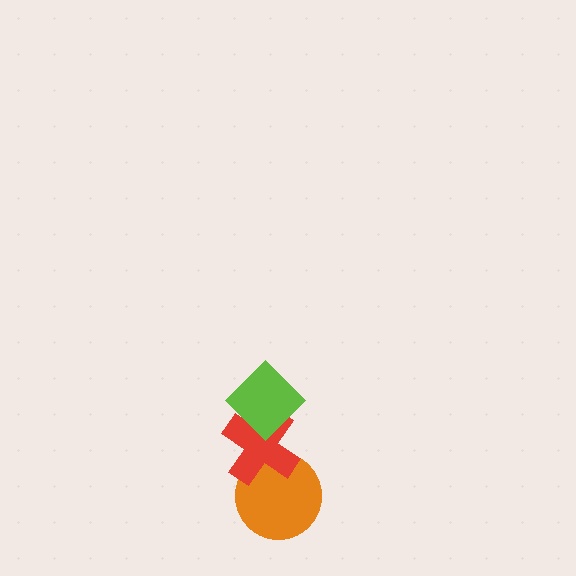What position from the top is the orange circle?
The orange circle is 3rd from the top.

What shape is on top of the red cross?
The lime diamond is on top of the red cross.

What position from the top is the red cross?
The red cross is 2nd from the top.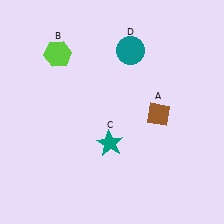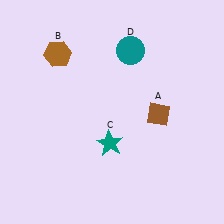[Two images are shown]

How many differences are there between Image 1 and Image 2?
There is 1 difference between the two images.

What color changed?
The hexagon (B) changed from lime in Image 1 to brown in Image 2.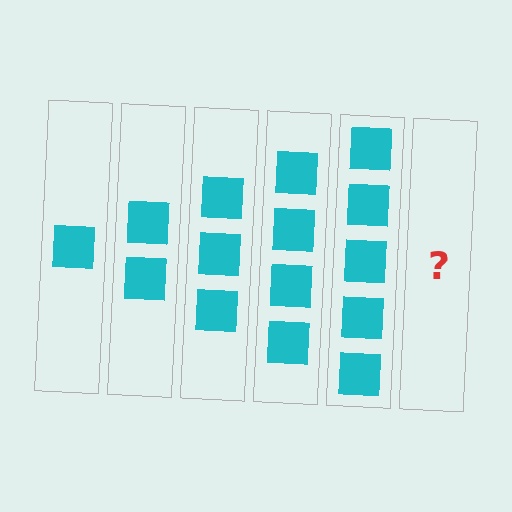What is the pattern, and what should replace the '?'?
The pattern is that each step adds one more square. The '?' should be 6 squares.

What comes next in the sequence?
The next element should be 6 squares.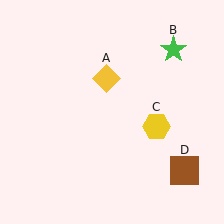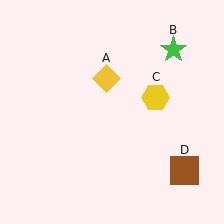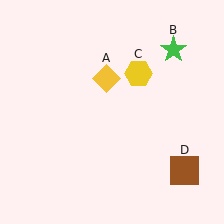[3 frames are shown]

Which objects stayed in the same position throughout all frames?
Yellow diamond (object A) and green star (object B) and brown square (object D) remained stationary.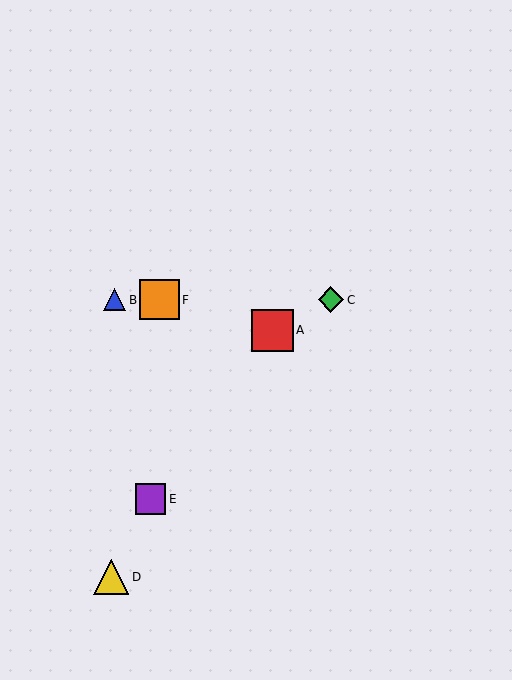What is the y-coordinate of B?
Object B is at y≈300.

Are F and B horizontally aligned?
Yes, both are at y≈300.